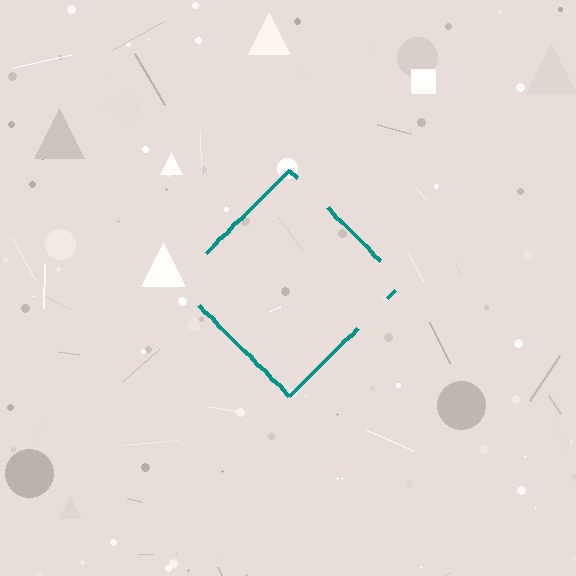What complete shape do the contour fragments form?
The contour fragments form a diamond.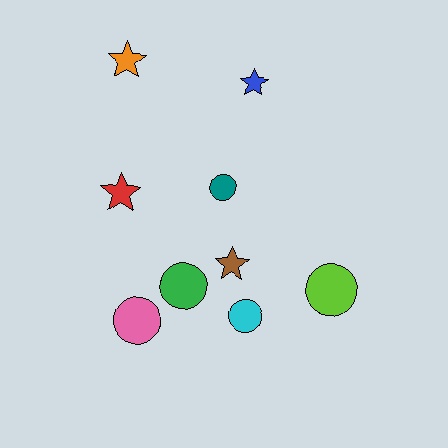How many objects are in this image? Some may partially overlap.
There are 9 objects.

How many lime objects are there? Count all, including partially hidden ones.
There is 1 lime object.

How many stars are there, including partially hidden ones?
There are 4 stars.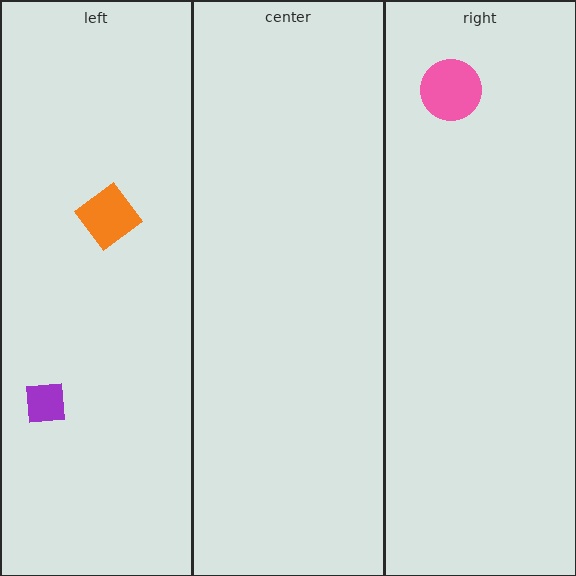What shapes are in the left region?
The orange diamond, the purple square.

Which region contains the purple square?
The left region.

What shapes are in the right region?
The pink circle.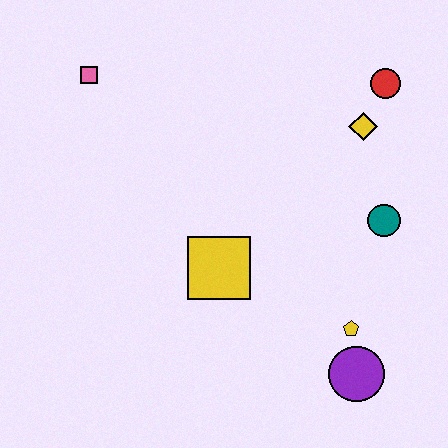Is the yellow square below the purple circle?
No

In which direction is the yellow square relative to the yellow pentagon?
The yellow square is to the left of the yellow pentagon.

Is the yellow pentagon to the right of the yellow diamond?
No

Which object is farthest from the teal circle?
The pink square is farthest from the teal circle.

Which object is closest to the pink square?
The yellow square is closest to the pink square.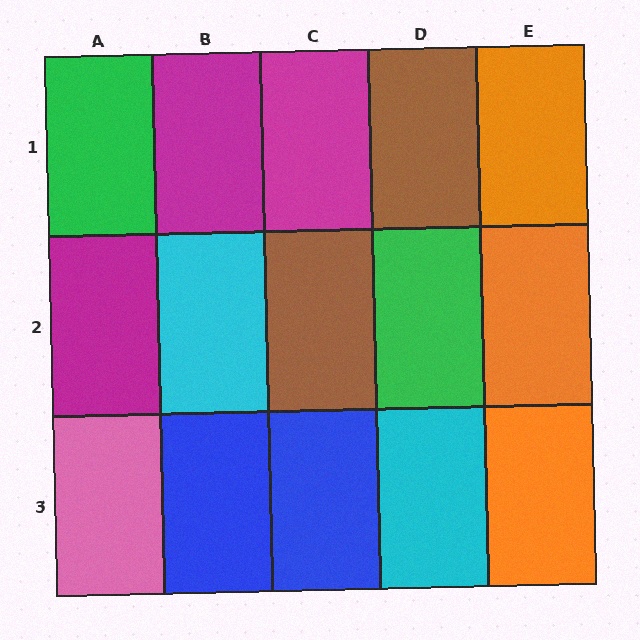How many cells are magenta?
3 cells are magenta.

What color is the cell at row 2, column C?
Brown.